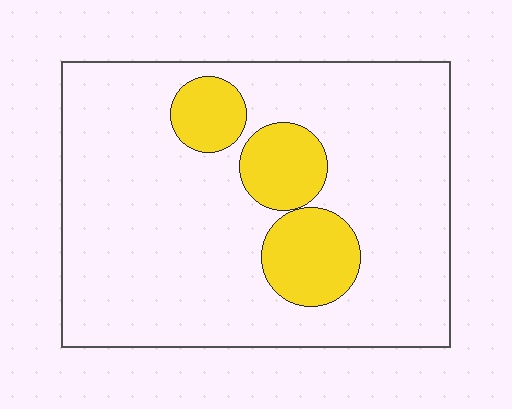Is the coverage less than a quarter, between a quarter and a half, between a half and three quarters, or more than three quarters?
Less than a quarter.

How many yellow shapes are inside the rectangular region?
3.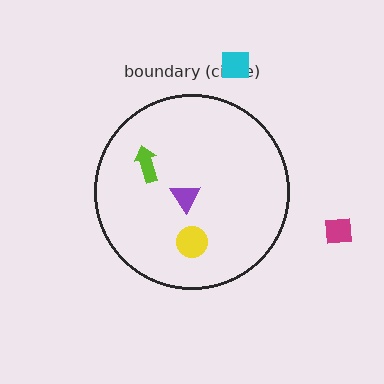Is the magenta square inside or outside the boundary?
Outside.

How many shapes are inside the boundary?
3 inside, 2 outside.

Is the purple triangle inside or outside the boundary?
Inside.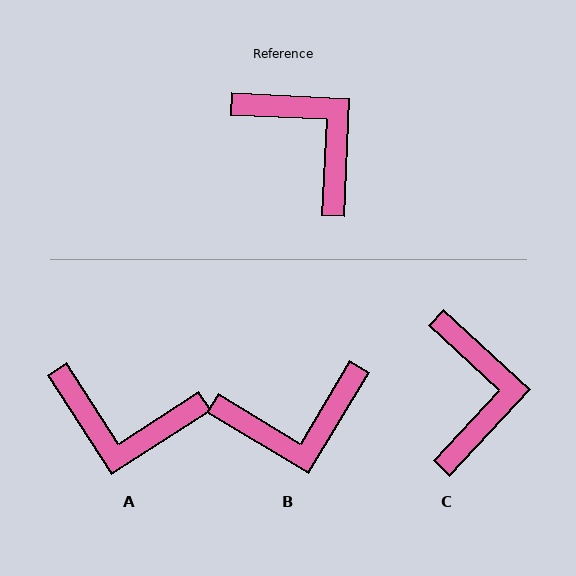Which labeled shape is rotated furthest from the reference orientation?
A, about 144 degrees away.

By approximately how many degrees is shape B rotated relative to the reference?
Approximately 118 degrees clockwise.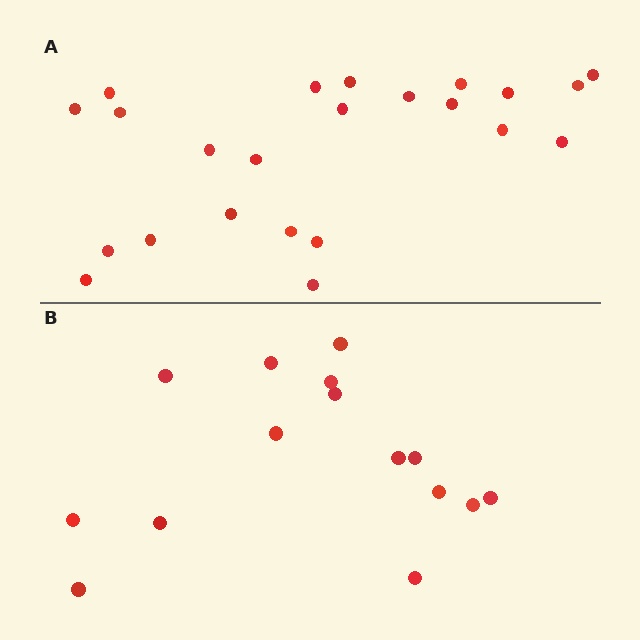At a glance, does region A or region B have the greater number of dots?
Region A (the top region) has more dots.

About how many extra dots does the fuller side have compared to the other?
Region A has roughly 8 or so more dots than region B.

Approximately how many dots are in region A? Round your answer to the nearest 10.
About 20 dots. (The exact count is 23, which rounds to 20.)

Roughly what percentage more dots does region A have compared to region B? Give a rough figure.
About 55% more.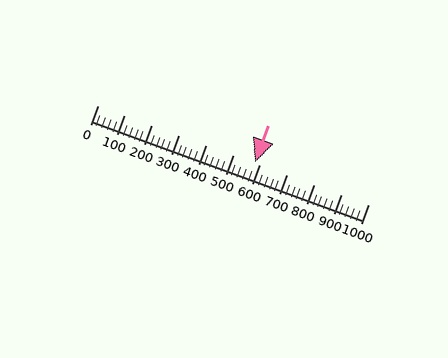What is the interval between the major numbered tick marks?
The major tick marks are spaced 100 units apart.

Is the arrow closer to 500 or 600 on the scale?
The arrow is closer to 600.